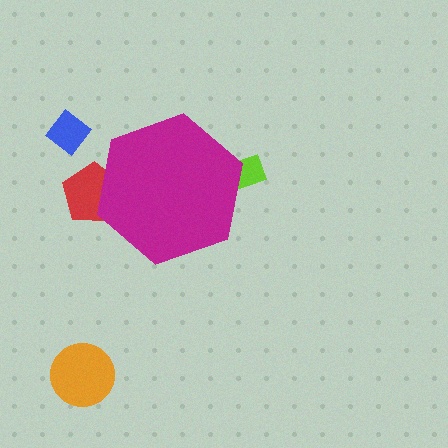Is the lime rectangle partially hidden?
Yes, the lime rectangle is partially hidden behind the magenta hexagon.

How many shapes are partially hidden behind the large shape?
2 shapes are partially hidden.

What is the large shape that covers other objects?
A magenta hexagon.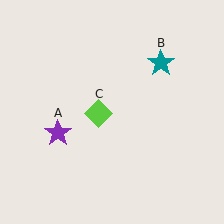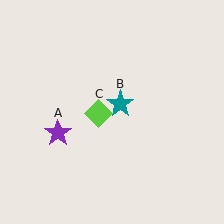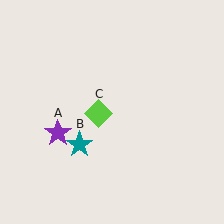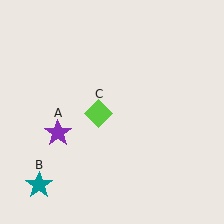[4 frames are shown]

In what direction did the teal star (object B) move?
The teal star (object B) moved down and to the left.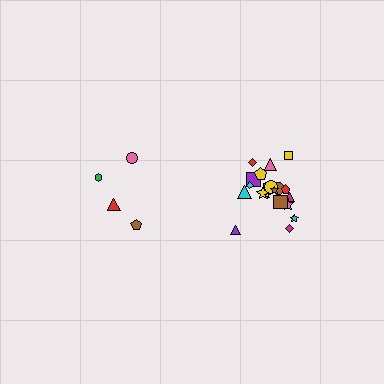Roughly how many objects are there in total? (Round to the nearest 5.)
Roughly 25 objects in total.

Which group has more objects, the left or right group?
The right group.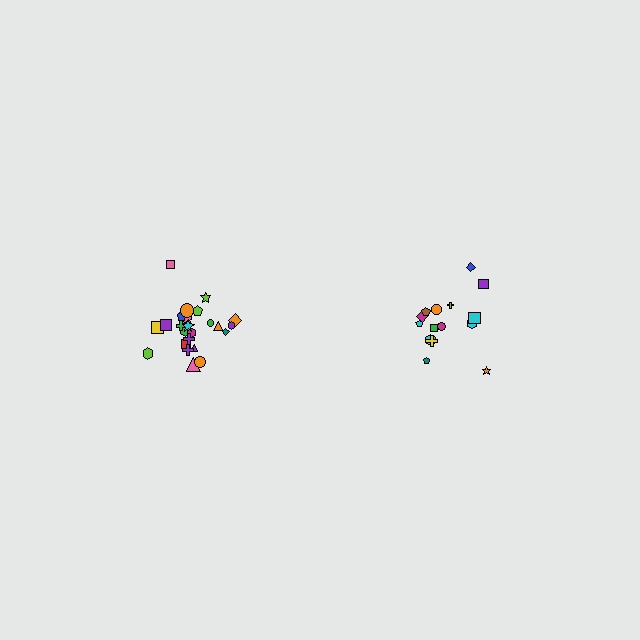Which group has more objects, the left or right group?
The left group.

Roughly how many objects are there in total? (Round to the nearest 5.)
Roughly 40 objects in total.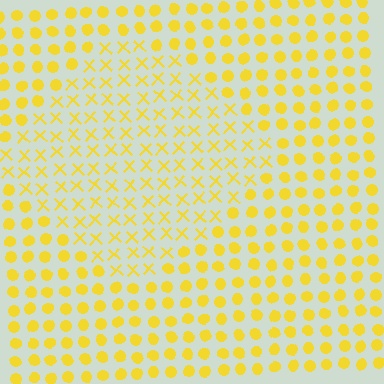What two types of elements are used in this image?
The image uses X marks inside the diamond region and circles outside it.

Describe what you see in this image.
The image is filled with small yellow elements arranged in a uniform grid. A diamond-shaped region contains X marks, while the surrounding area contains circles. The boundary is defined purely by the change in element shape.